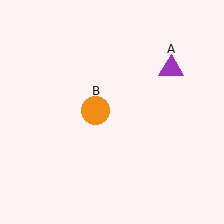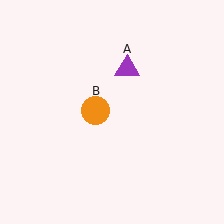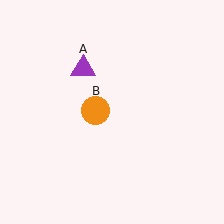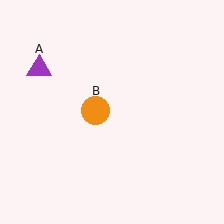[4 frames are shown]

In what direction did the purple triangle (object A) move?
The purple triangle (object A) moved left.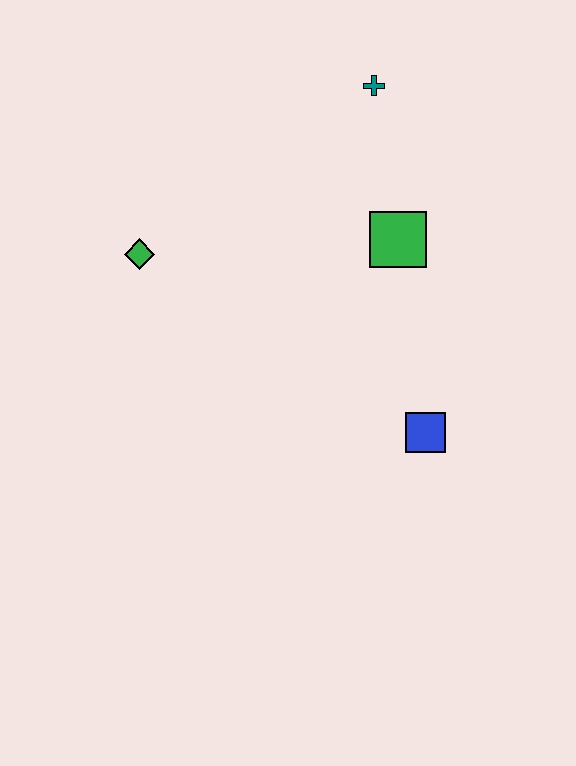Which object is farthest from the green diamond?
The blue square is farthest from the green diamond.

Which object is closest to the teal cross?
The green square is closest to the teal cross.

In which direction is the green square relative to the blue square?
The green square is above the blue square.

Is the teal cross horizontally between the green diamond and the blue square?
Yes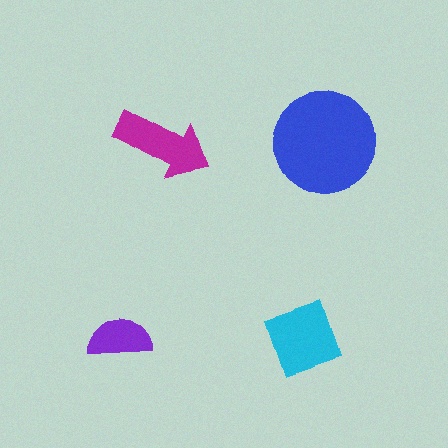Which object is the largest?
The blue circle.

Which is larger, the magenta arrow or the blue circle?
The blue circle.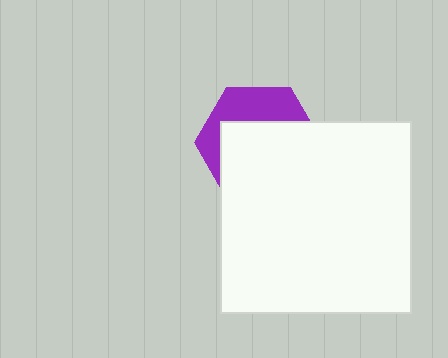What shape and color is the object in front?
The object in front is a white square.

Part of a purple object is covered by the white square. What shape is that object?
It is a hexagon.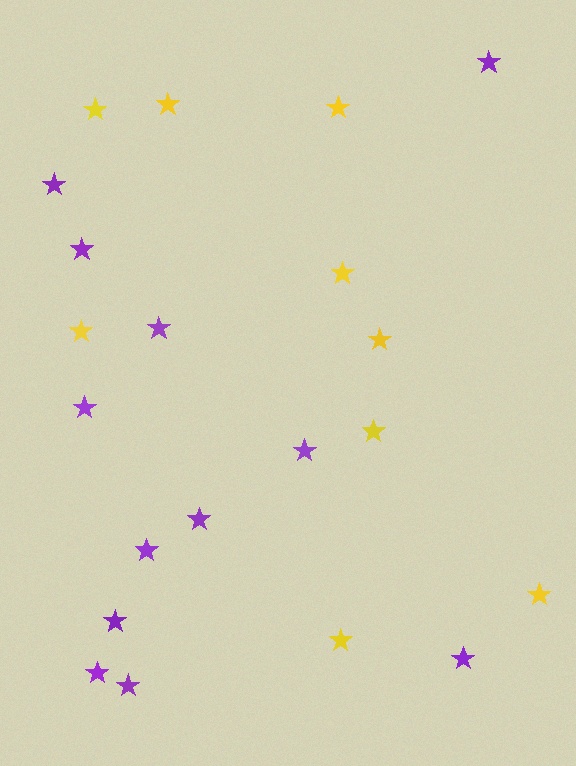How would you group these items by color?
There are 2 groups: one group of purple stars (12) and one group of yellow stars (9).